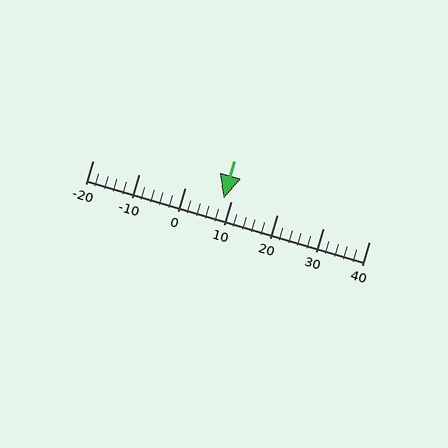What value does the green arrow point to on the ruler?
The green arrow points to approximately 8.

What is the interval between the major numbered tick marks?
The major tick marks are spaced 10 units apart.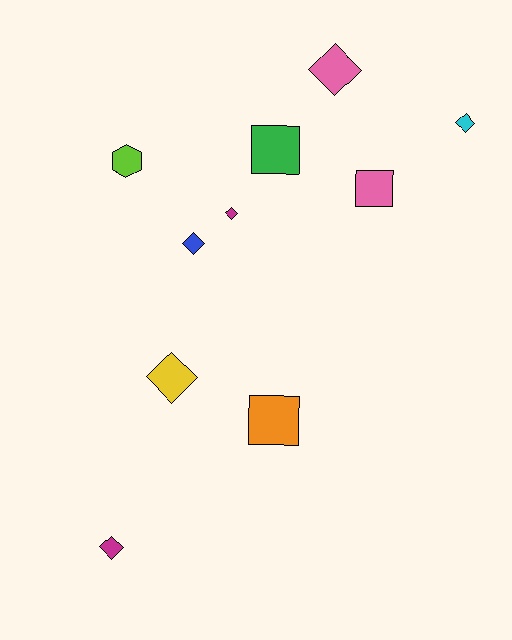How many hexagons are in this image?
There is 1 hexagon.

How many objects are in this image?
There are 10 objects.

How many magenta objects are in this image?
There are 2 magenta objects.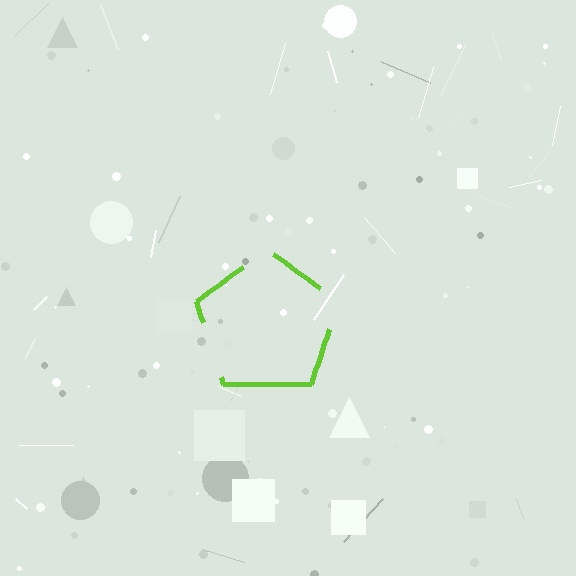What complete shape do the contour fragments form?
The contour fragments form a pentagon.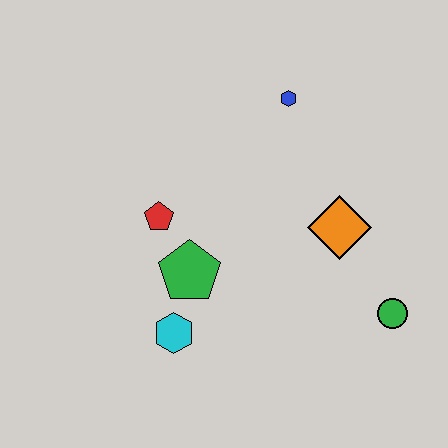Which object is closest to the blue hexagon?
The orange diamond is closest to the blue hexagon.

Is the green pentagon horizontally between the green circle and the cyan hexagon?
Yes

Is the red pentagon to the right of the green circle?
No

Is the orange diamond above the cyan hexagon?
Yes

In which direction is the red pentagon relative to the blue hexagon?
The red pentagon is to the left of the blue hexagon.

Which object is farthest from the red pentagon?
The green circle is farthest from the red pentagon.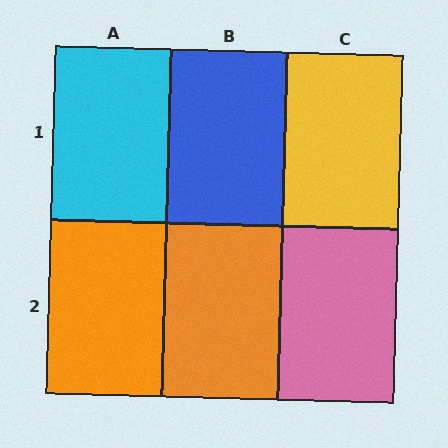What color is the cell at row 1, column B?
Blue.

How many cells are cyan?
1 cell is cyan.